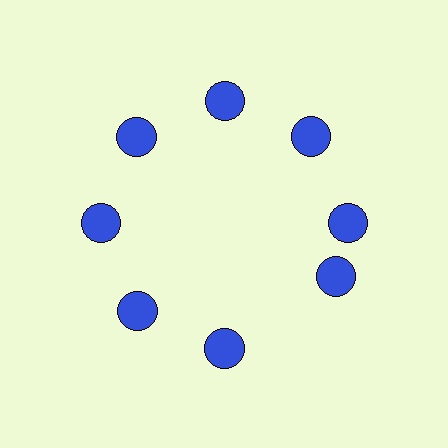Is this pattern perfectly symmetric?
No. The 8 blue circles are arranged in a ring, but one element near the 4 o'clock position is rotated out of alignment along the ring, breaking the 8-fold rotational symmetry.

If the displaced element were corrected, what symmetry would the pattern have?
It would have 8-fold rotational symmetry — the pattern would map onto itself every 45 degrees.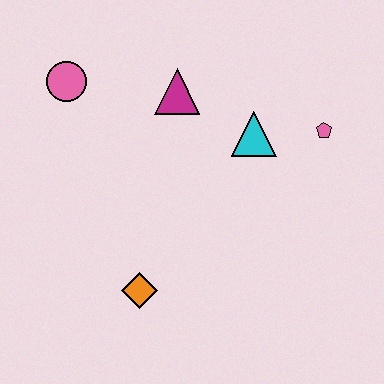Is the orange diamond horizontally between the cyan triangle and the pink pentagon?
No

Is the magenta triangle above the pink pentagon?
Yes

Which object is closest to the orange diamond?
The cyan triangle is closest to the orange diamond.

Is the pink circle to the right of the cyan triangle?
No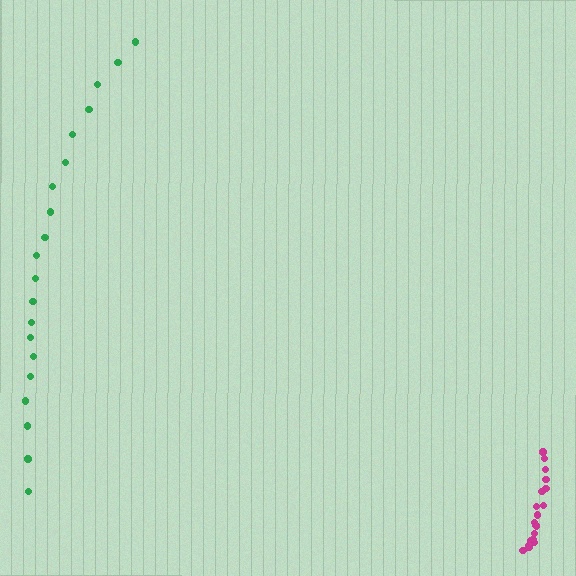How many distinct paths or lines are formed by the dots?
There are 2 distinct paths.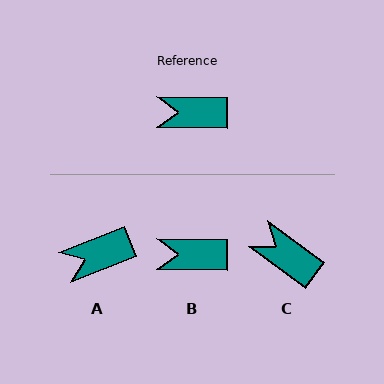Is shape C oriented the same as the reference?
No, it is off by about 35 degrees.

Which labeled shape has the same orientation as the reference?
B.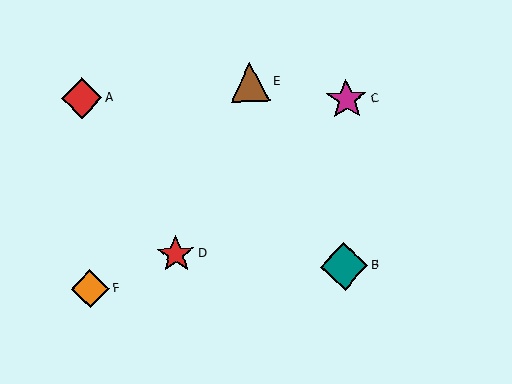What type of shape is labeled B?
Shape B is a teal diamond.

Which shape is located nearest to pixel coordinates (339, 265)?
The teal diamond (labeled B) at (344, 266) is nearest to that location.